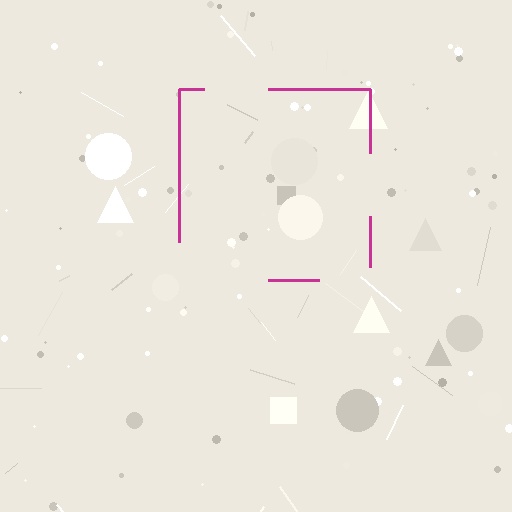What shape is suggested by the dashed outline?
The dashed outline suggests a square.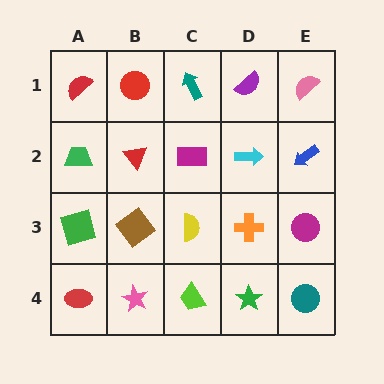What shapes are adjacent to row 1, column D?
A cyan arrow (row 2, column D), a teal arrow (row 1, column C), a pink semicircle (row 1, column E).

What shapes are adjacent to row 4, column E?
A magenta circle (row 3, column E), a green star (row 4, column D).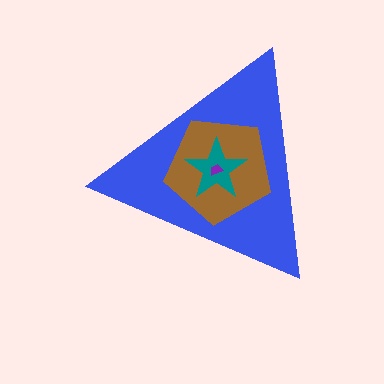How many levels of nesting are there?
4.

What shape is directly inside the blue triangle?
The brown pentagon.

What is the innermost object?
The purple trapezoid.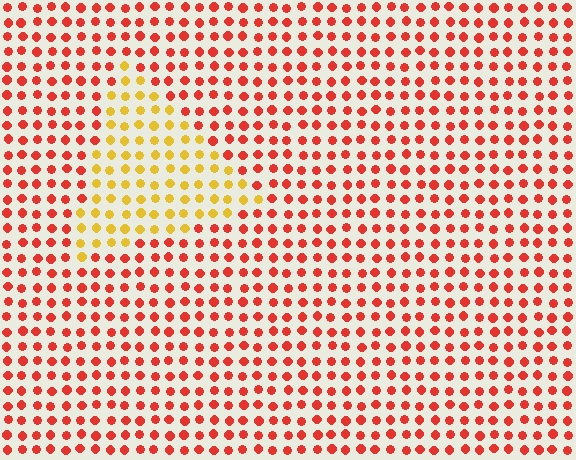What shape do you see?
I see a triangle.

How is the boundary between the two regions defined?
The boundary is defined purely by a slight shift in hue (about 46 degrees). Spacing, size, and orientation are identical on both sides.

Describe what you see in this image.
The image is filled with small red elements in a uniform arrangement. A triangle-shaped region is visible where the elements are tinted to a slightly different hue, forming a subtle color boundary.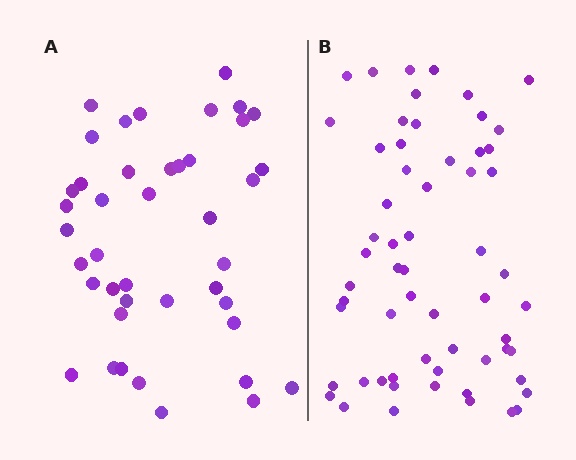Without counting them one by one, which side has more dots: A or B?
Region B (the right region) has more dots.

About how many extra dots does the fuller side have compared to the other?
Region B has approximately 20 more dots than region A.